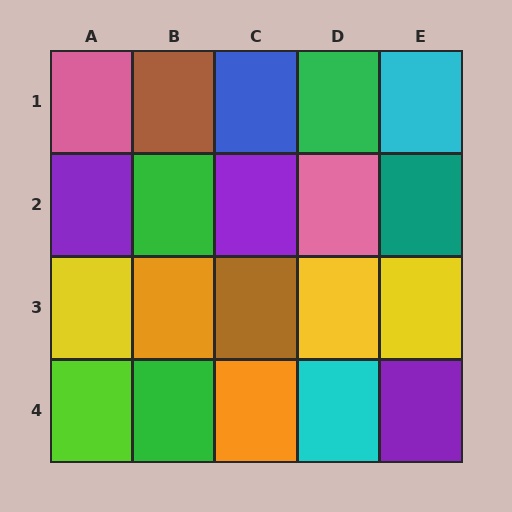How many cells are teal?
1 cell is teal.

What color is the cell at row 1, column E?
Cyan.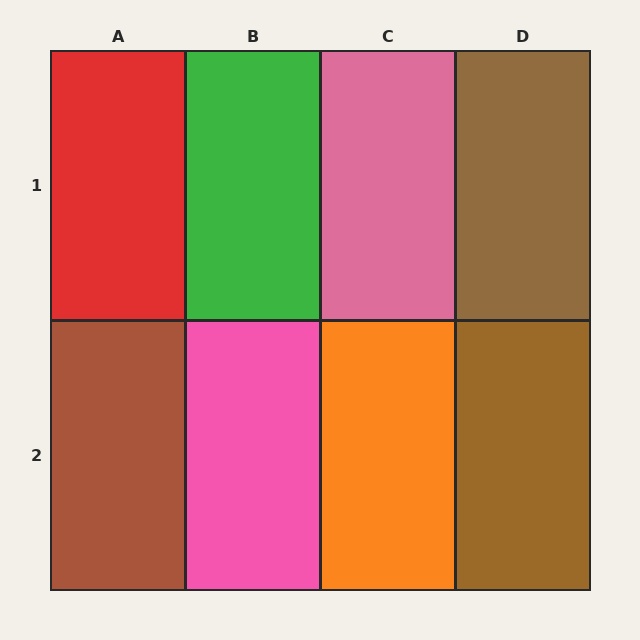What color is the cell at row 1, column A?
Red.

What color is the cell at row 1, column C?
Pink.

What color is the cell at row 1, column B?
Green.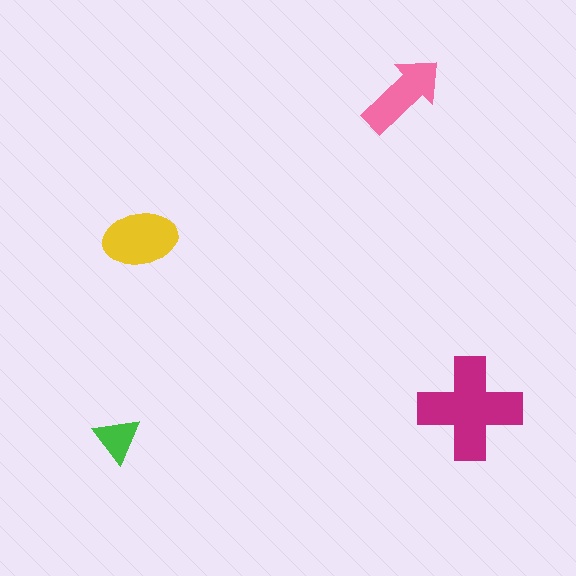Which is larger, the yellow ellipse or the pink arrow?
The yellow ellipse.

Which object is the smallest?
The green triangle.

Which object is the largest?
The magenta cross.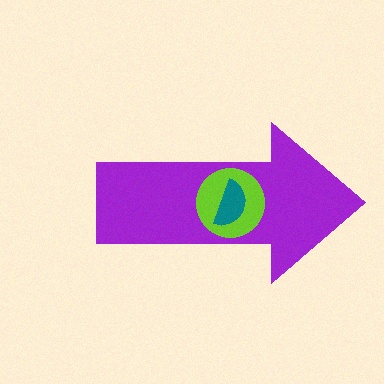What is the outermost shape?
The purple arrow.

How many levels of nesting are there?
3.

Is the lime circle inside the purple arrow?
Yes.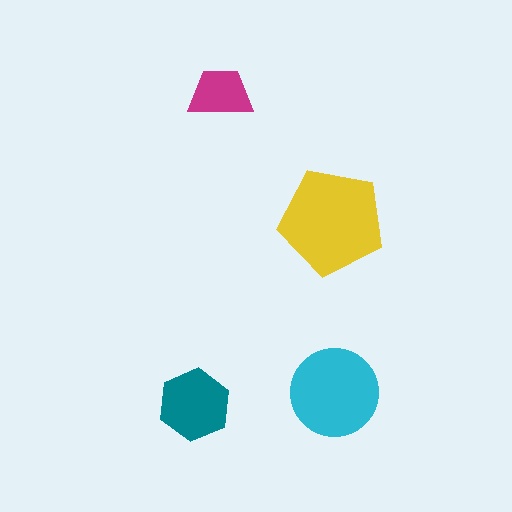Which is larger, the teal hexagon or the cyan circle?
The cyan circle.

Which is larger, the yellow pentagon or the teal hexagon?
The yellow pentagon.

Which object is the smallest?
The magenta trapezoid.